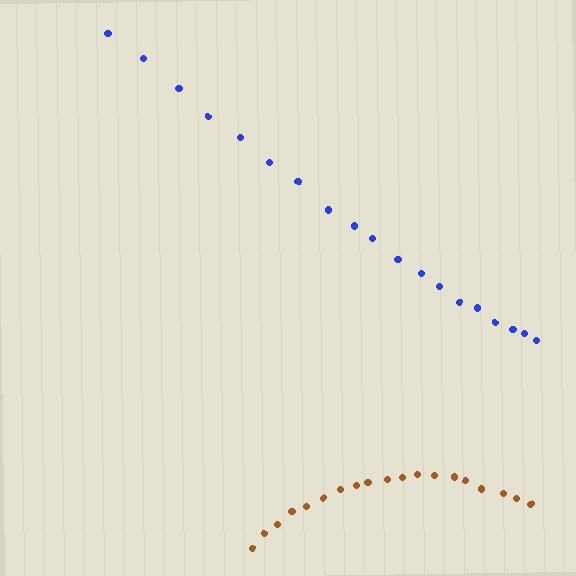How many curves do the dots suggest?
There are 2 distinct paths.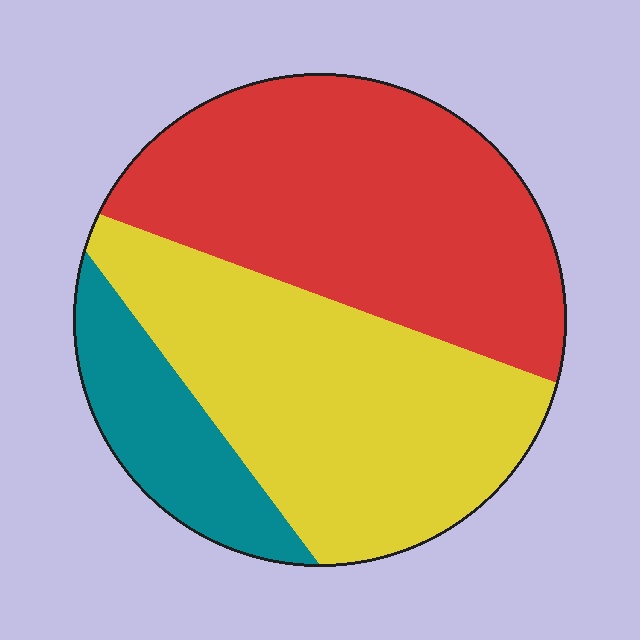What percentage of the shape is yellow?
Yellow covers 41% of the shape.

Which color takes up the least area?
Teal, at roughly 15%.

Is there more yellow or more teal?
Yellow.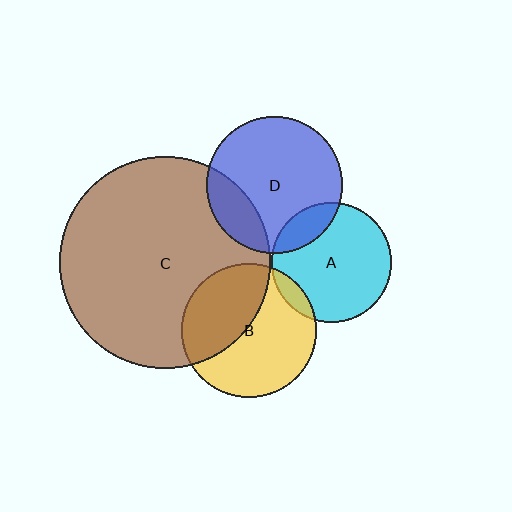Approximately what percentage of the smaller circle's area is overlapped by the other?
Approximately 40%.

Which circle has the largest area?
Circle C (brown).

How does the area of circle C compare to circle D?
Approximately 2.4 times.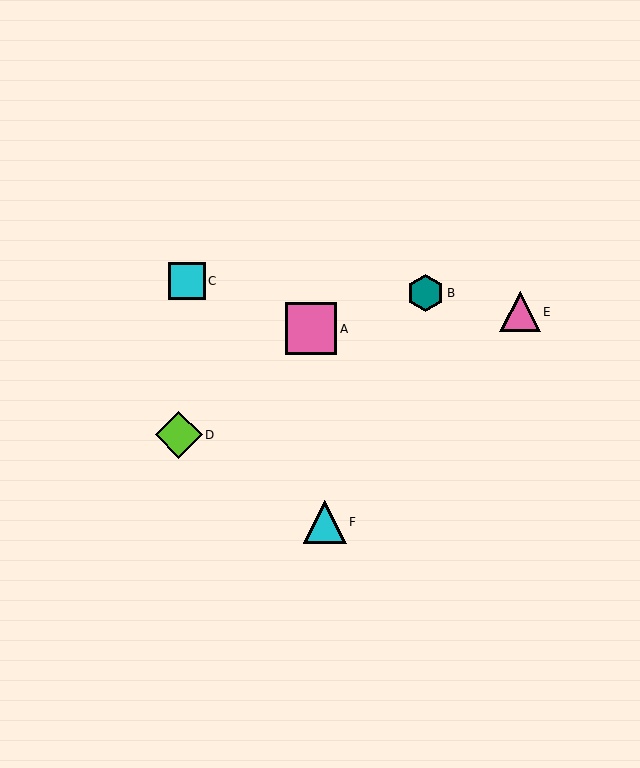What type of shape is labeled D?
Shape D is a lime diamond.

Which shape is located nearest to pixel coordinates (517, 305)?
The pink triangle (labeled E) at (520, 312) is nearest to that location.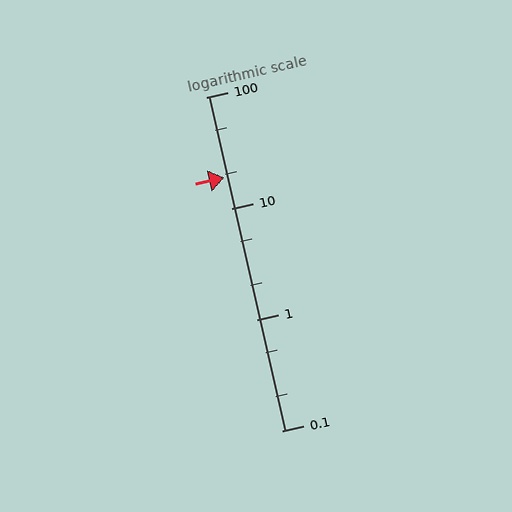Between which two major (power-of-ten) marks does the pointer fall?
The pointer is between 10 and 100.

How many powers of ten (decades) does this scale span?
The scale spans 3 decades, from 0.1 to 100.